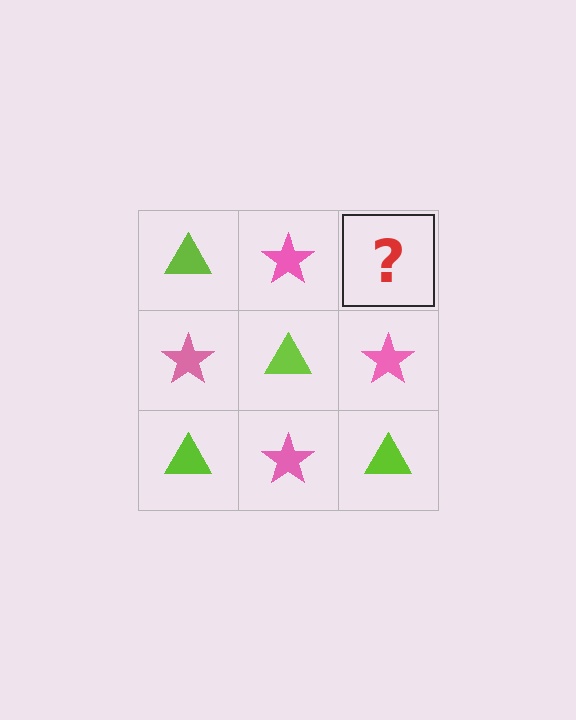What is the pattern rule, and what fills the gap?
The rule is that it alternates lime triangle and pink star in a checkerboard pattern. The gap should be filled with a lime triangle.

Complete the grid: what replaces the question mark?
The question mark should be replaced with a lime triangle.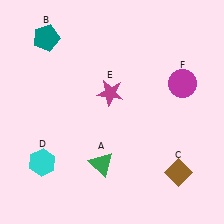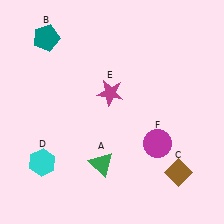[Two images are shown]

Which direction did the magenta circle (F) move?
The magenta circle (F) moved down.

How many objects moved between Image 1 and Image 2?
1 object moved between the two images.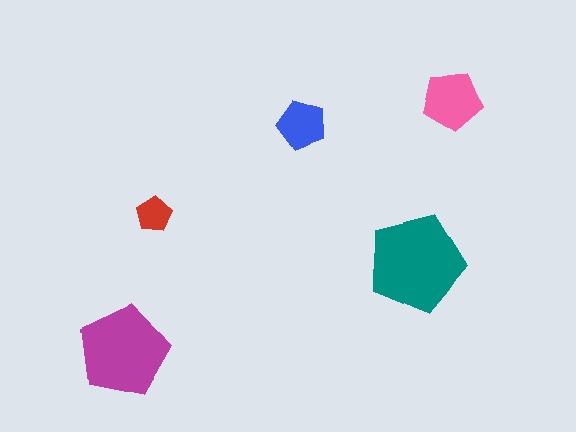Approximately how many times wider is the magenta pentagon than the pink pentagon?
About 1.5 times wider.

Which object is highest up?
The pink pentagon is topmost.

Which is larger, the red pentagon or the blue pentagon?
The blue one.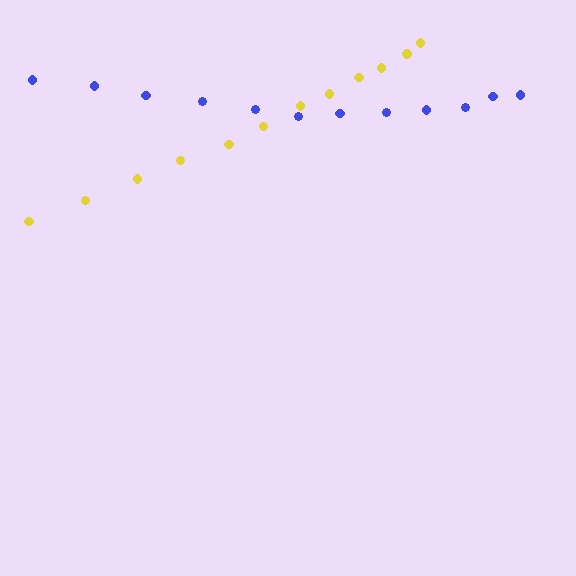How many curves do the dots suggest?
There are 2 distinct paths.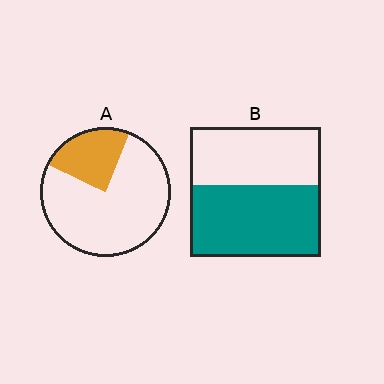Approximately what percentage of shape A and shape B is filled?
A is approximately 25% and B is approximately 55%.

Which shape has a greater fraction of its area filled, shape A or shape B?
Shape B.